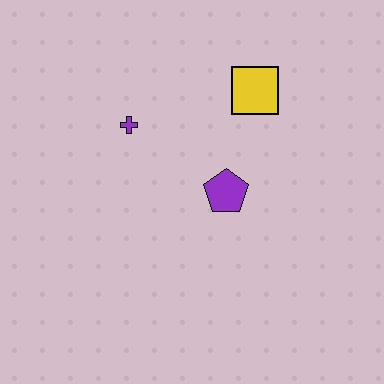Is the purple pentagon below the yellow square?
Yes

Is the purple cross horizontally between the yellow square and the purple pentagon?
No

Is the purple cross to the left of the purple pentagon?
Yes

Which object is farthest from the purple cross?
The yellow square is farthest from the purple cross.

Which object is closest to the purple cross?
The purple pentagon is closest to the purple cross.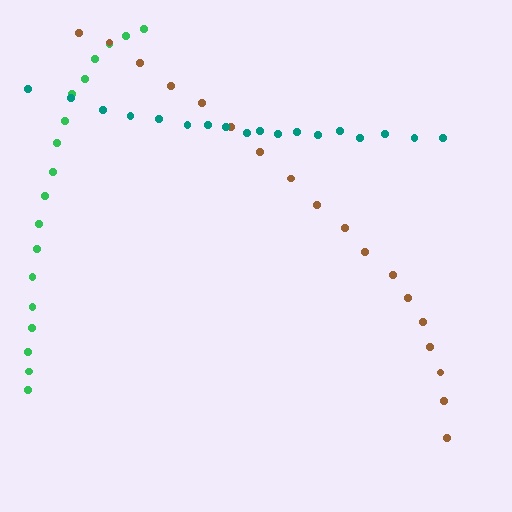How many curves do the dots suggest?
There are 3 distinct paths.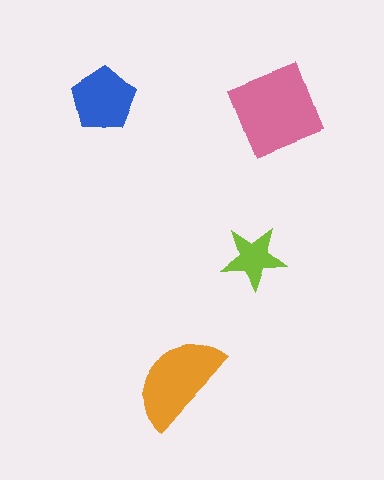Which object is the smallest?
The lime star.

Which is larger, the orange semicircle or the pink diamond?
The pink diamond.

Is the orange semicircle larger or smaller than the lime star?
Larger.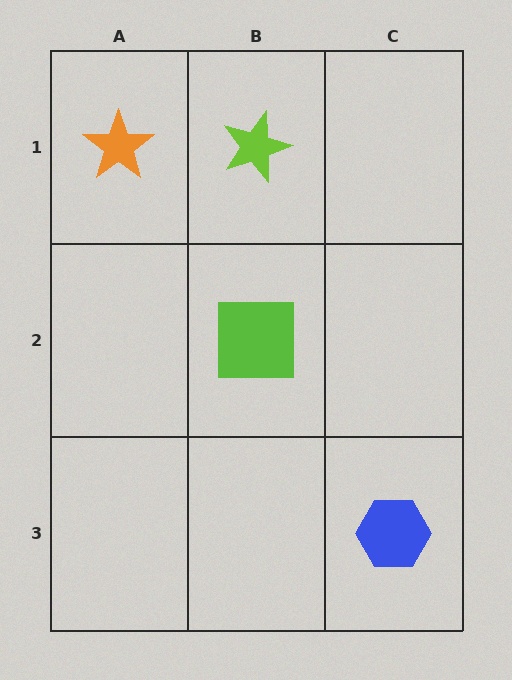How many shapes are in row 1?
2 shapes.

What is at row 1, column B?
A lime star.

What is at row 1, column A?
An orange star.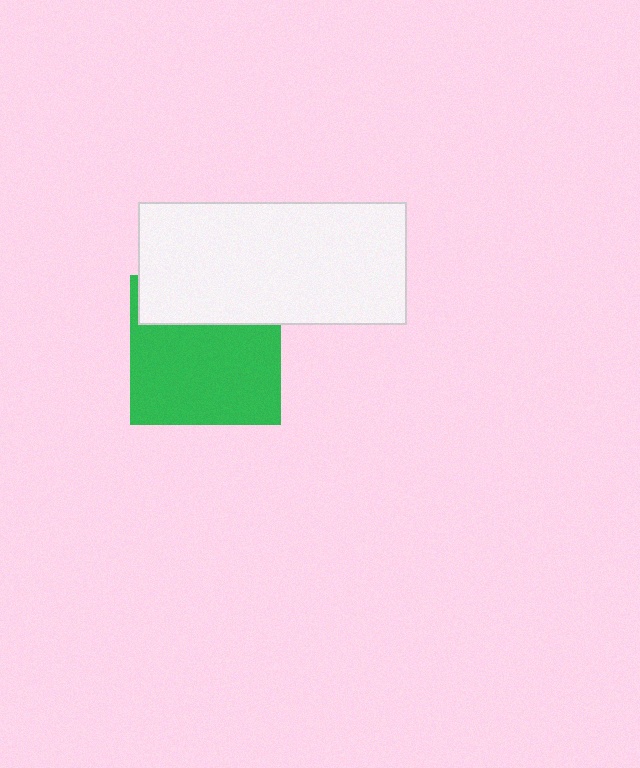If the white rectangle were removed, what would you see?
You would see the complete green square.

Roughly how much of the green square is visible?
Most of it is visible (roughly 68%).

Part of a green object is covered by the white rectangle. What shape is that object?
It is a square.